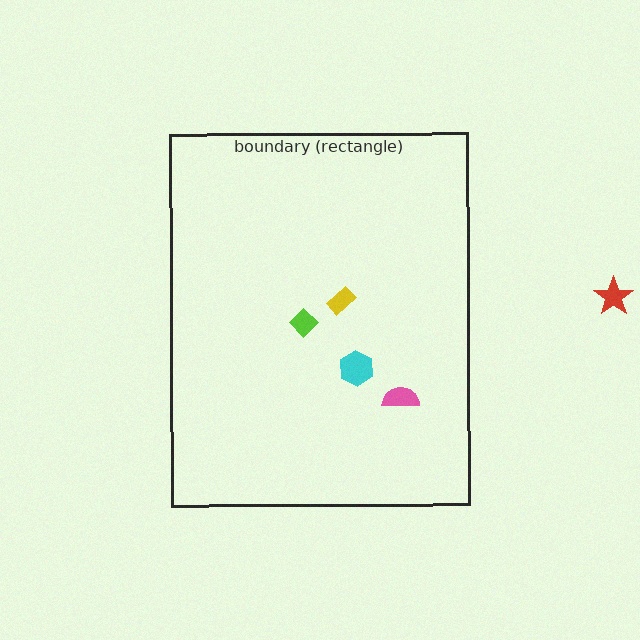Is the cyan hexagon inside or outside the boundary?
Inside.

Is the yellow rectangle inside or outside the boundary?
Inside.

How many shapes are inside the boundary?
4 inside, 1 outside.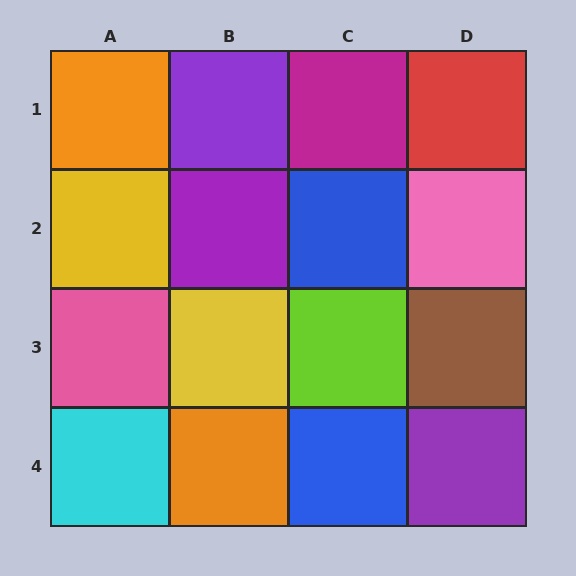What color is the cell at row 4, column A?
Cyan.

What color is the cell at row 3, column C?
Lime.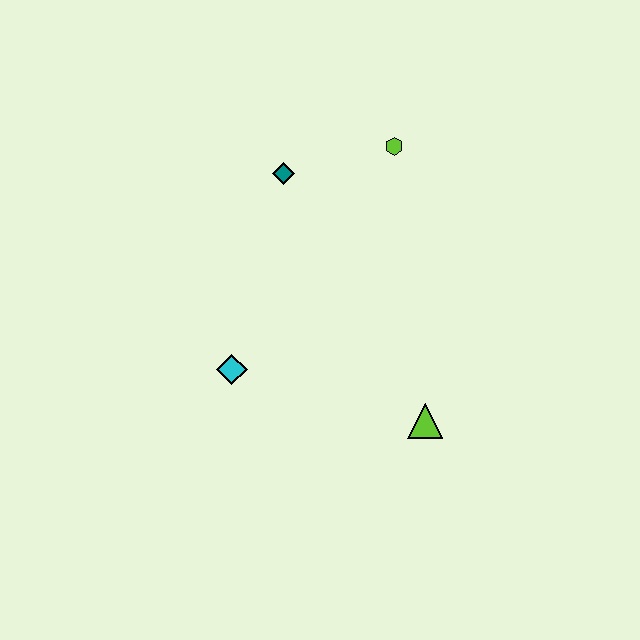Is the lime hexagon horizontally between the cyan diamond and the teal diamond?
No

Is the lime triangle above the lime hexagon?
No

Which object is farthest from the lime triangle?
The teal diamond is farthest from the lime triangle.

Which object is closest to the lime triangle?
The cyan diamond is closest to the lime triangle.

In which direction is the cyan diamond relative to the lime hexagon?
The cyan diamond is below the lime hexagon.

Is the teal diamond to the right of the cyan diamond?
Yes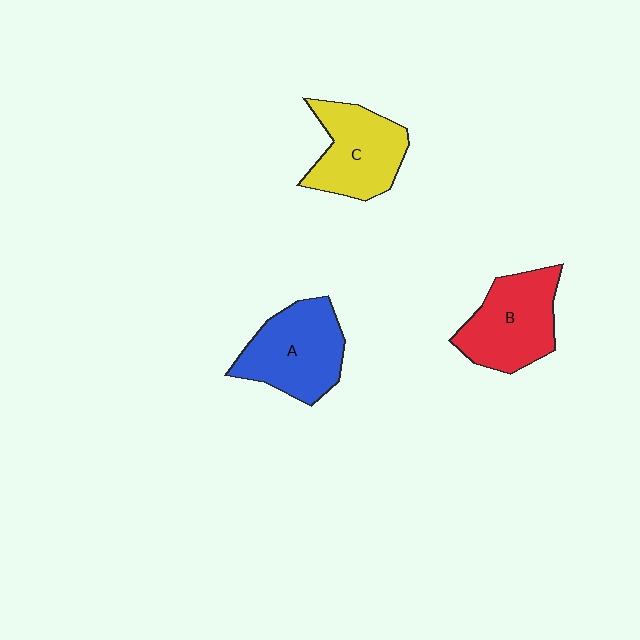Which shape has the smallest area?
Shape C (yellow).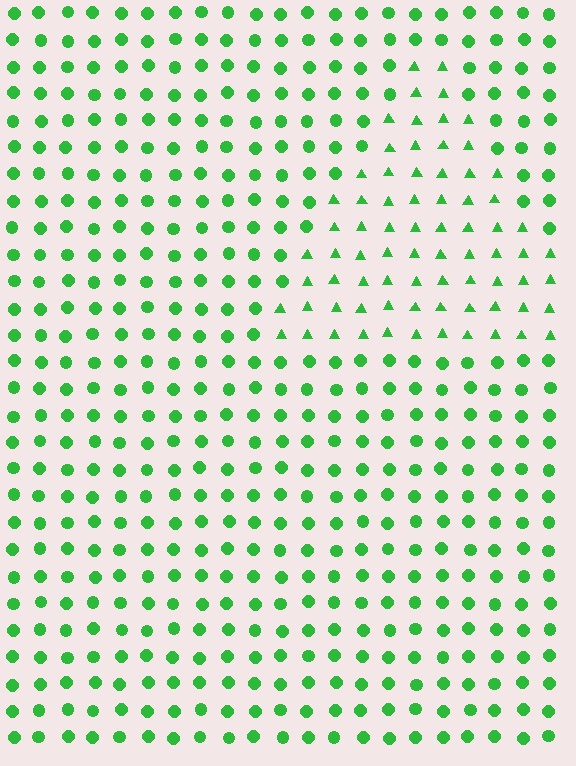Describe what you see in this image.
The image is filled with small green elements arranged in a uniform grid. A triangle-shaped region contains triangles, while the surrounding area contains circles. The boundary is defined purely by the change in element shape.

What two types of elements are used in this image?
The image uses triangles inside the triangle region and circles outside it.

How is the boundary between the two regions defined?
The boundary is defined by a change in element shape: triangles inside vs. circles outside. All elements share the same color and spacing.